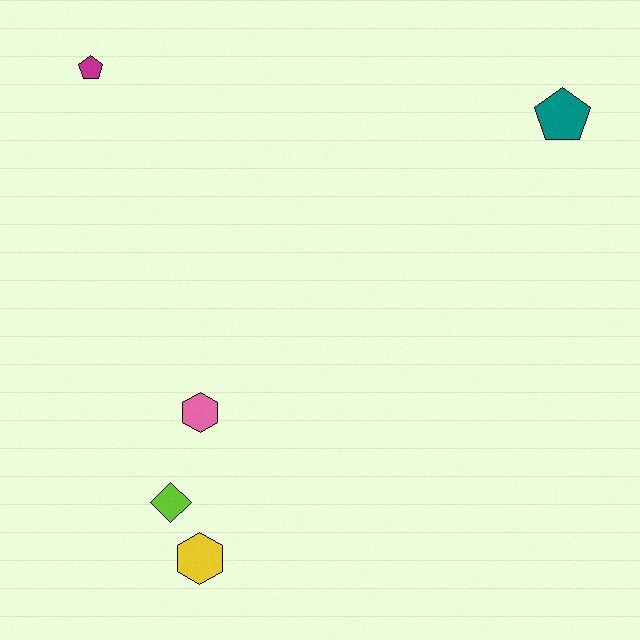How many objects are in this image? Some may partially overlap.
There are 5 objects.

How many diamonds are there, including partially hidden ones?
There is 1 diamond.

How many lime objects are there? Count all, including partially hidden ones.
There is 1 lime object.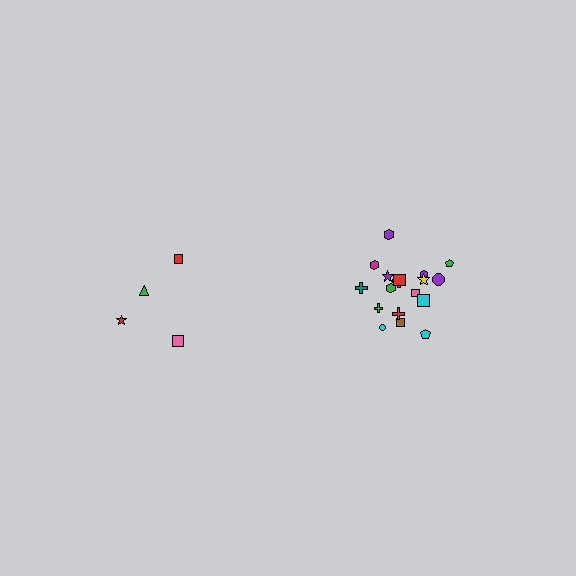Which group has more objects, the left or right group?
The right group.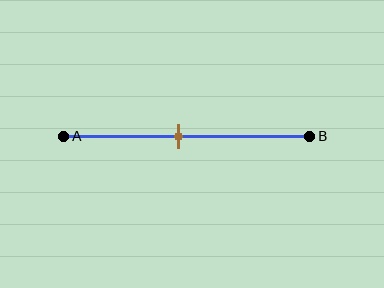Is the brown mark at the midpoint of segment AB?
No, the mark is at about 45% from A, not at the 50% midpoint.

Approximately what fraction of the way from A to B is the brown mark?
The brown mark is approximately 45% of the way from A to B.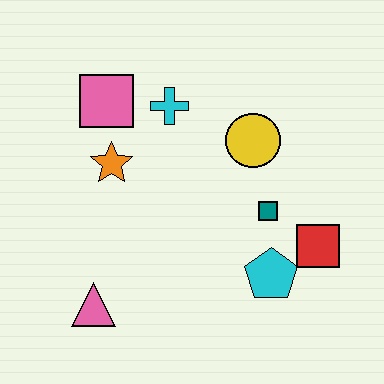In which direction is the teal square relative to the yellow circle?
The teal square is below the yellow circle.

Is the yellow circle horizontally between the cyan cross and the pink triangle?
No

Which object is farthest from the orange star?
The red square is farthest from the orange star.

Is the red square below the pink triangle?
No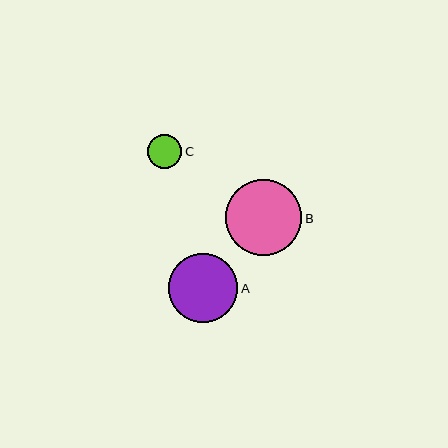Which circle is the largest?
Circle B is the largest with a size of approximately 76 pixels.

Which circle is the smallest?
Circle C is the smallest with a size of approximately 34 pixels.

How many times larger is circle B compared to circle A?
Circle B is approximately 1.1 times the size of circle A.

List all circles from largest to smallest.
From largest to smallest: B, A, C.